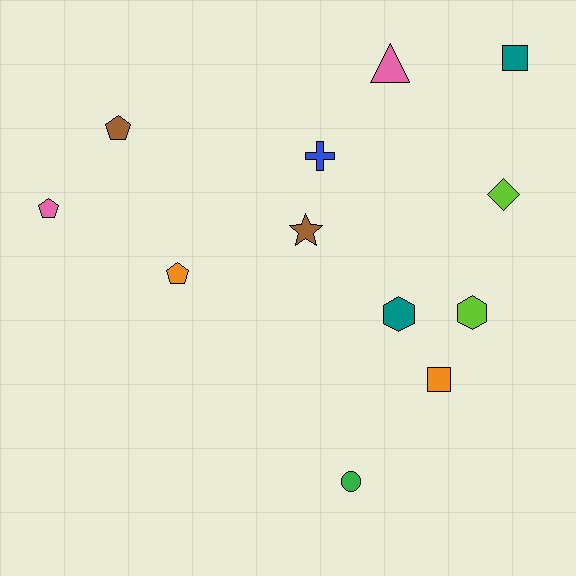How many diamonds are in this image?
There is 1 diamond.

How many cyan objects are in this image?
There are no cyan objects.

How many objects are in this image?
There are 12 objects.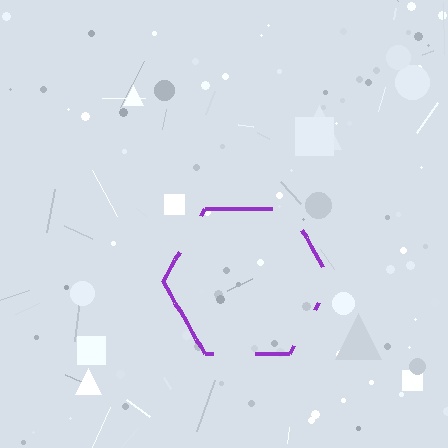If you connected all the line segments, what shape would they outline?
They would outline a hexagon.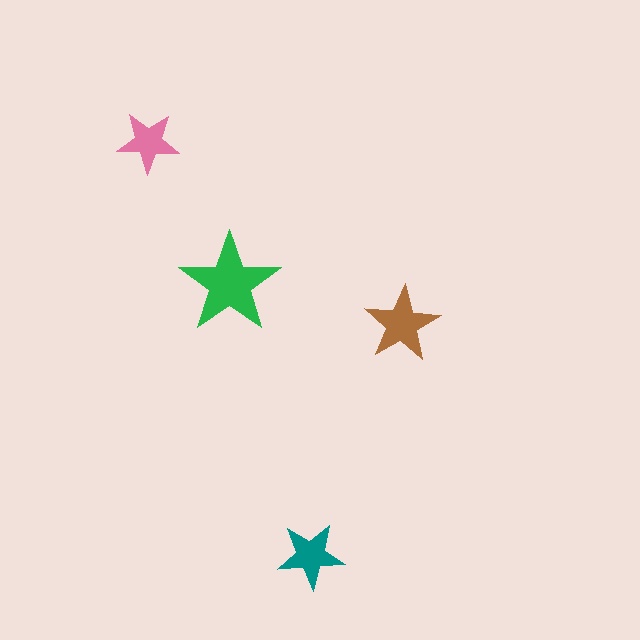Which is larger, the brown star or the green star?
The green one.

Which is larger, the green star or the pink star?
The green one.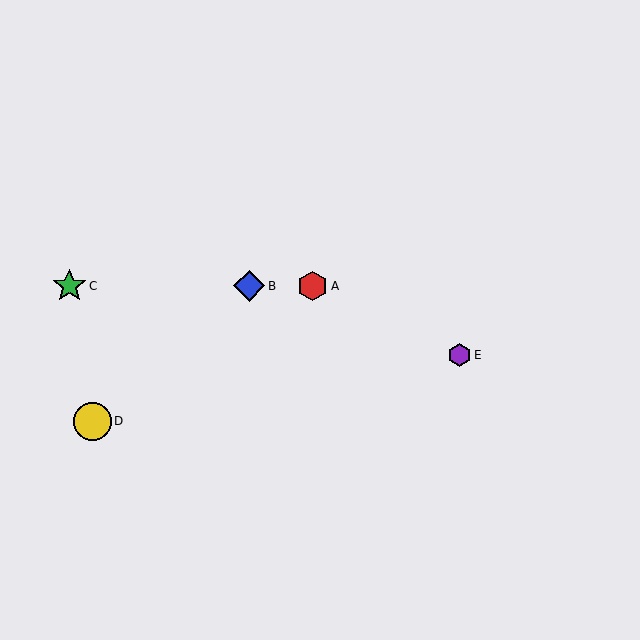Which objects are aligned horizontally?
Objects A, B, C are aligned horizontally.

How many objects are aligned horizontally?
3 objects (A, B, C) are aligned horizontally.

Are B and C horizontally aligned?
Yes, both are at y≈286.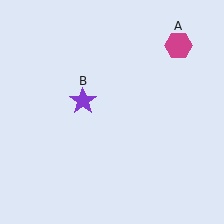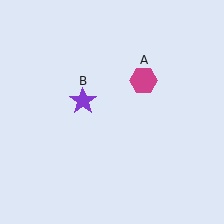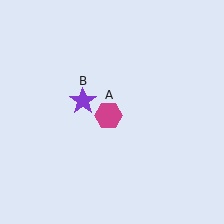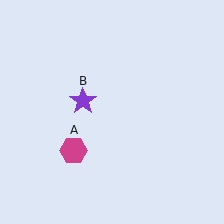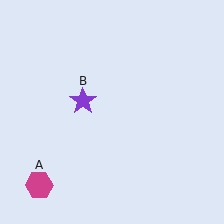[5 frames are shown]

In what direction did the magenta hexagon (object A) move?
The magenta hexagon (object A) moved down and to the left.